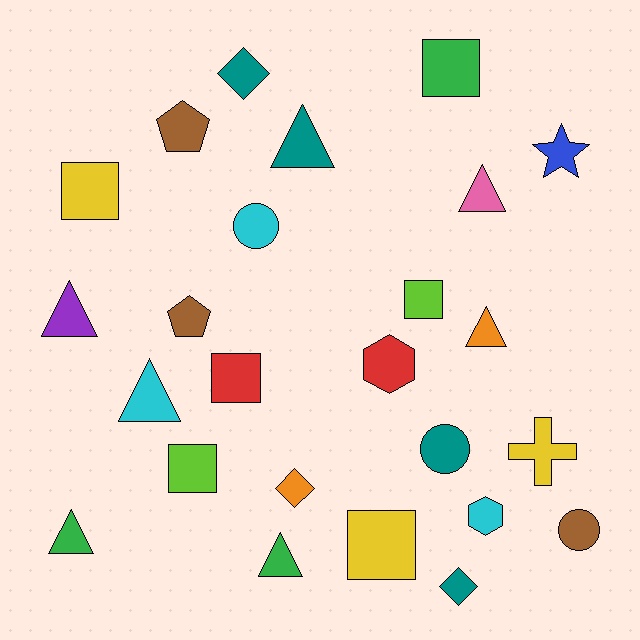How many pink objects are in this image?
There is 1 pink object.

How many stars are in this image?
There is 1 star.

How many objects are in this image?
There are 25 objects.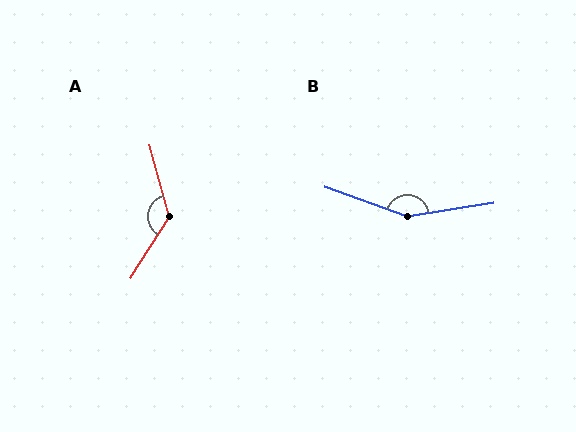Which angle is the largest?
B, at approximately 152 degrees.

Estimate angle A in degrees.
Approximately 132 degrees.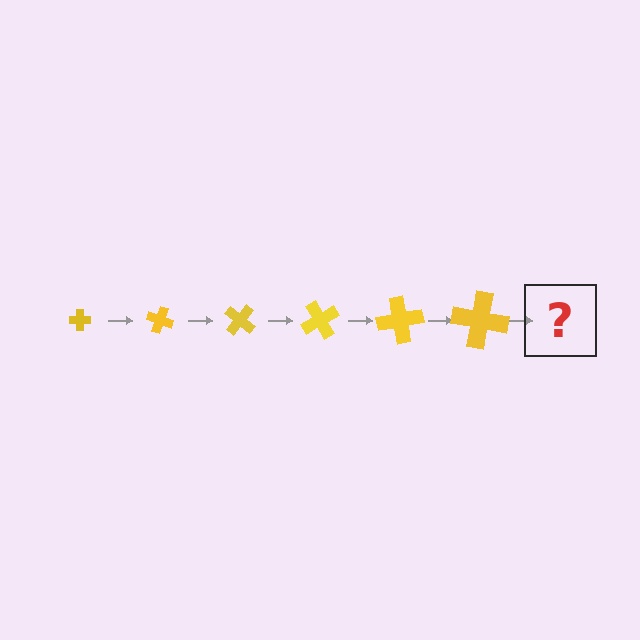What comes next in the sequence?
The next element should be a cross, larger than the previous one and rotated 120 degrees from the start.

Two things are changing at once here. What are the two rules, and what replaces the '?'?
The two rules are that the cross grows larger each step and it rotates 20 degrees each step. The '?' should be a cross, larger than the previous one and rotated 120 degrees from the start.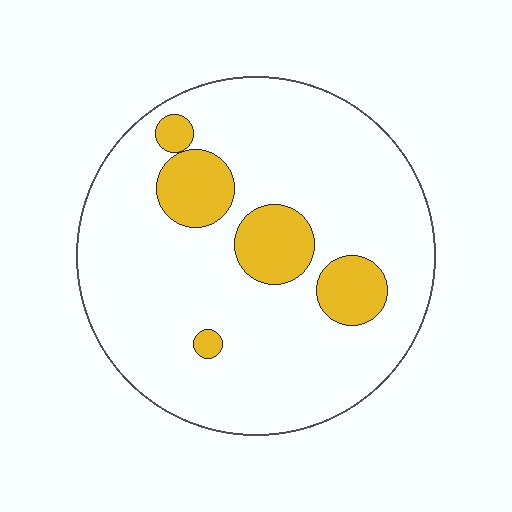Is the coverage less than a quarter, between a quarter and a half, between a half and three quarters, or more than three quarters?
Less than a quarter.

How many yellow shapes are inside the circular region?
5.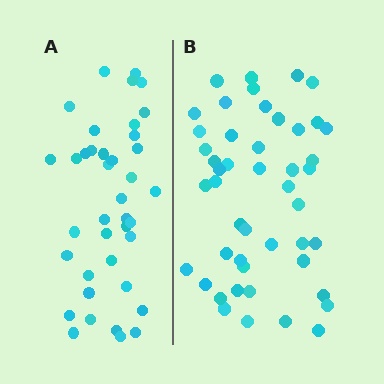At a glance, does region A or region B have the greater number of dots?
Region B (the right region) has more dots.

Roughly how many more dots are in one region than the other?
Region B has roughly 8 or so more dots than region A.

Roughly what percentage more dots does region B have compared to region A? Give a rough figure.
About 20% more.